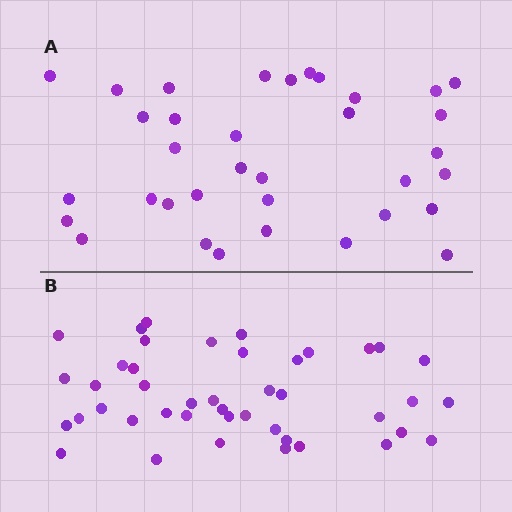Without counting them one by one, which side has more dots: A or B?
Region B (the bottom region) has more dots.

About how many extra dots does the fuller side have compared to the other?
Region B has roughly 8 or so more dots than region A.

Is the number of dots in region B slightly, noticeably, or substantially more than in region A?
Region B has only slightly more — the two regions are fairly close. The ratio is roughly 1.2 to 1.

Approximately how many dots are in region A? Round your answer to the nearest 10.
About 40 dots. (The exact count is 35, which rounds to 40.)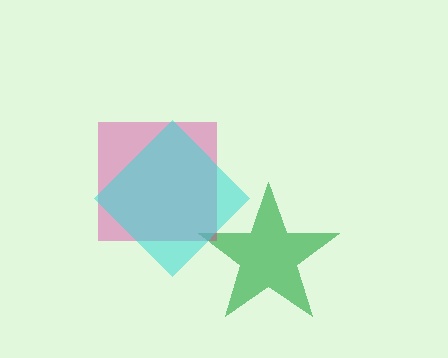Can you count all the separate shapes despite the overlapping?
Yes, there are 3 separate shapes.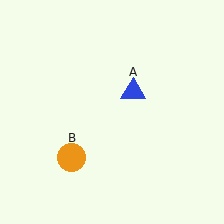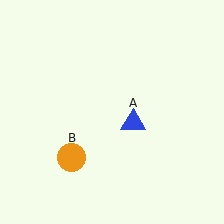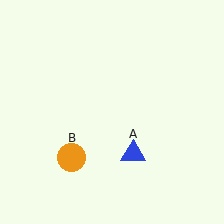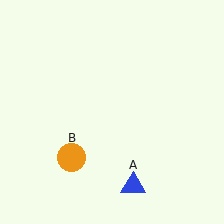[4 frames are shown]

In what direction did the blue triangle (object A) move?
The blue triangle (object A) moved down.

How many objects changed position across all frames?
1 object changed position: blue triangle (object A).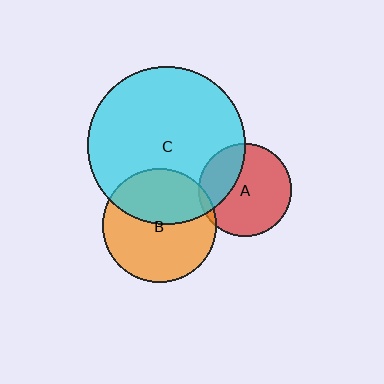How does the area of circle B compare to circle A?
Approximately 1.5 times.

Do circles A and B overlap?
Yes.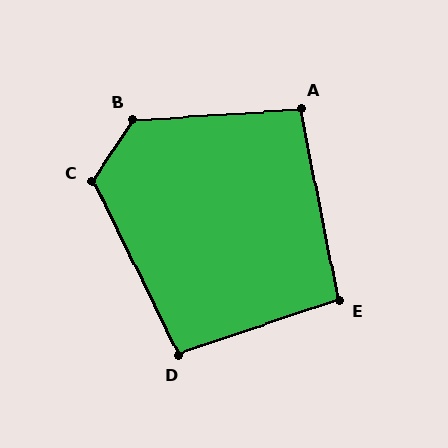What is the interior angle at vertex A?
Approximately 98 degrees (obtuse).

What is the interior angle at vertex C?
Approximately 120 degrees (obtuse).